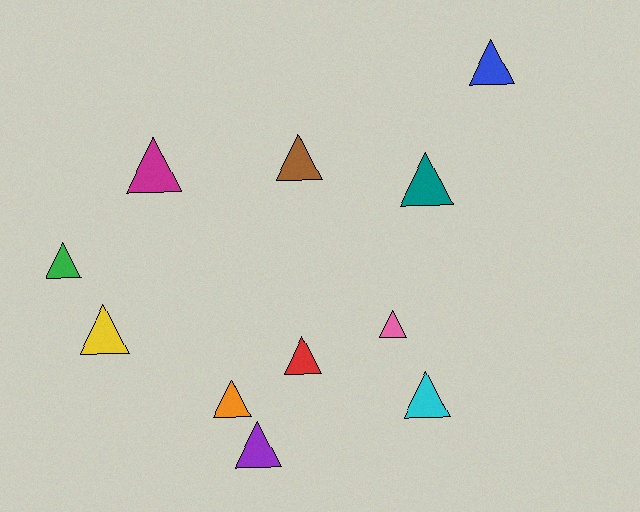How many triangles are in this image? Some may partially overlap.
There are 11 triangles.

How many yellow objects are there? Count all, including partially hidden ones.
There is 1 yellow object.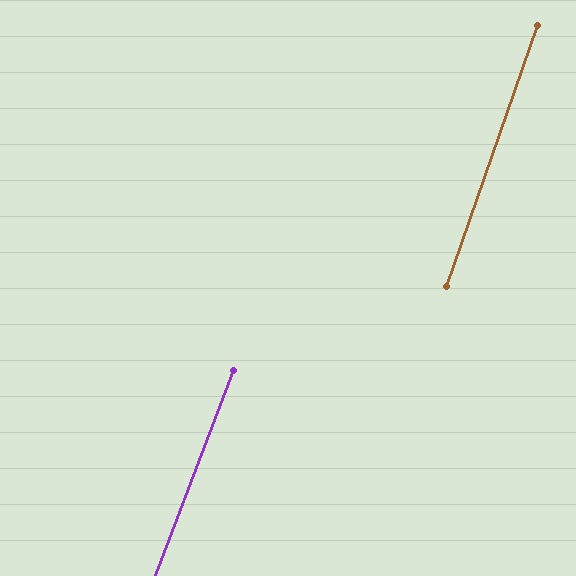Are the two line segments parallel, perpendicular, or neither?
Parallel — their directions differ by only 1.6°.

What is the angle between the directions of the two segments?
Approximately 2 degrees.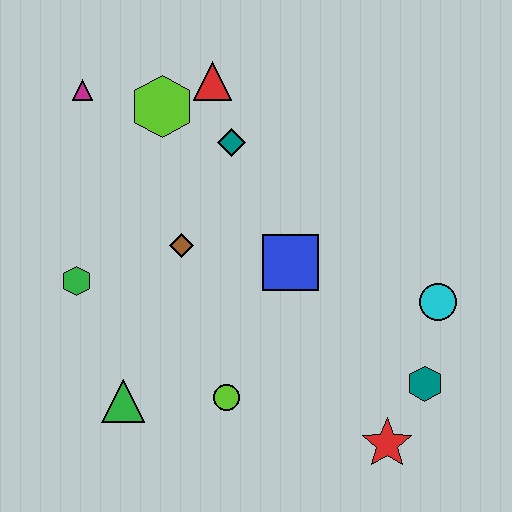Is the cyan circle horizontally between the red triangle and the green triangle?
No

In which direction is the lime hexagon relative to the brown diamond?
The lime hexagon is above the brown diamond.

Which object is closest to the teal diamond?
The red triangle is closest to the teal diamond.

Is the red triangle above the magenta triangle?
Yes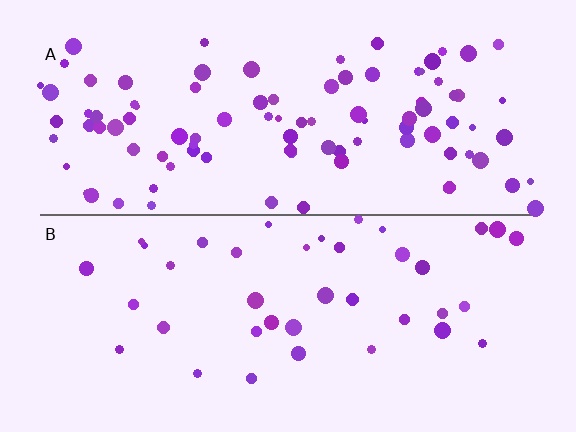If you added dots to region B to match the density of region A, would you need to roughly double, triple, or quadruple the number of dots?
Approximately double.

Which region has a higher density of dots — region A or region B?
A (the top).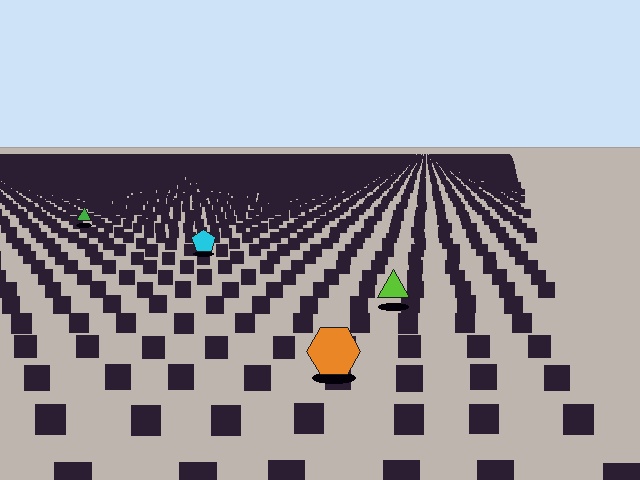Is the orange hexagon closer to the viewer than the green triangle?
Yes. The orange hexagon is closer — you can tell from the texture gradient: the ground texture is coarser near it.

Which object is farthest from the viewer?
The green triangle is farthest from the viewer. It appears smaller and the ground texture around it is denser.